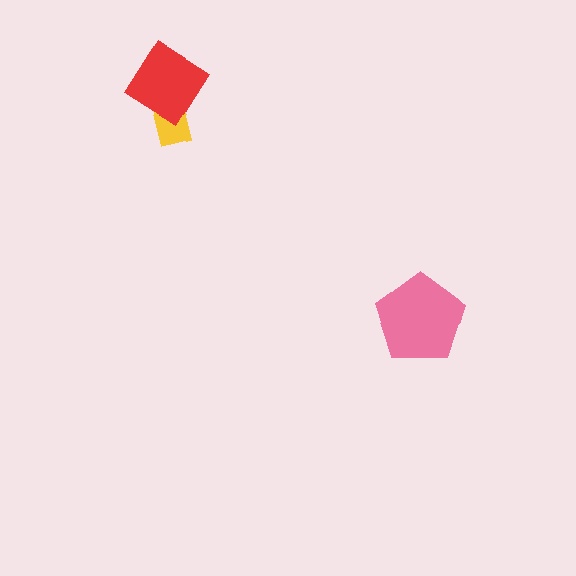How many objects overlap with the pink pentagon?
0 objects overlap with the pink pentagon.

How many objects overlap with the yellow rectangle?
1 object overlaps with the yellow rectangle.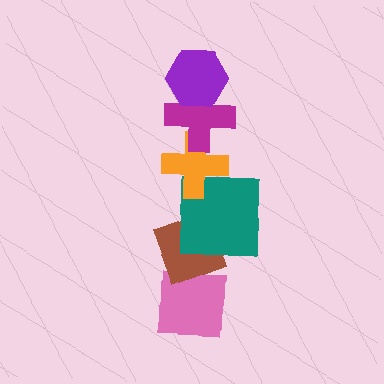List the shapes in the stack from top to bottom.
From top to bottom: the purple hexagon, the magenta cross, the orange cross, the teal square, the brown diamond, the pink square.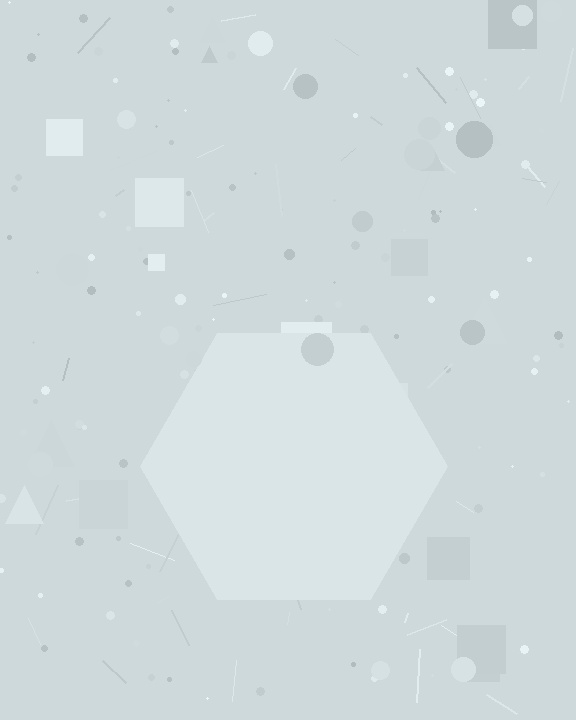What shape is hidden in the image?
A hexagon is hidden in the image.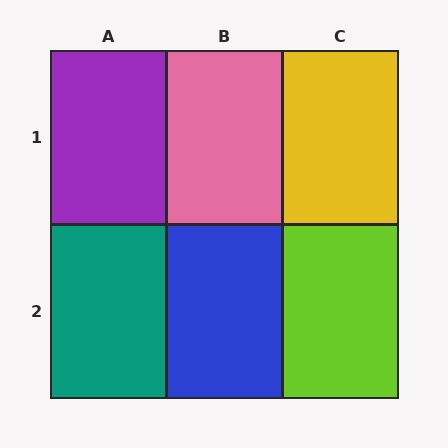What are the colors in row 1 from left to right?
Purple, pink, yellow.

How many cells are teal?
1 cell is teal.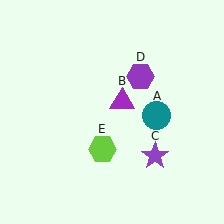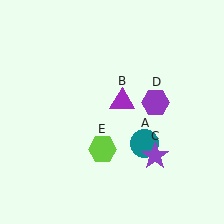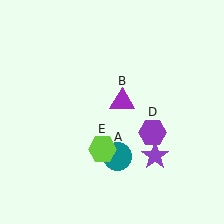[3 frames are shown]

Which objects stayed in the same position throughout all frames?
Purple triangle (object B) and purple star (object C) and lime hexagon (object E) remained stationary.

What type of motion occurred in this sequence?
The teal circle (object A), purple hexagon (object D) rotated clockwise around the center of the scene.